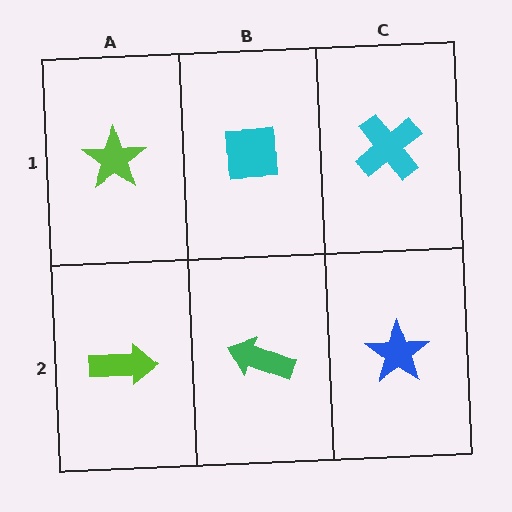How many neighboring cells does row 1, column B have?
3.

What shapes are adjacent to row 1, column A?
A lime arrow (row 2, column A), a cyan square (row 1, column B).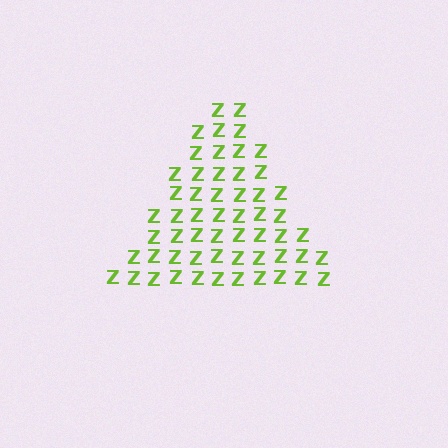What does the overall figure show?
The overall figure shows a triangle.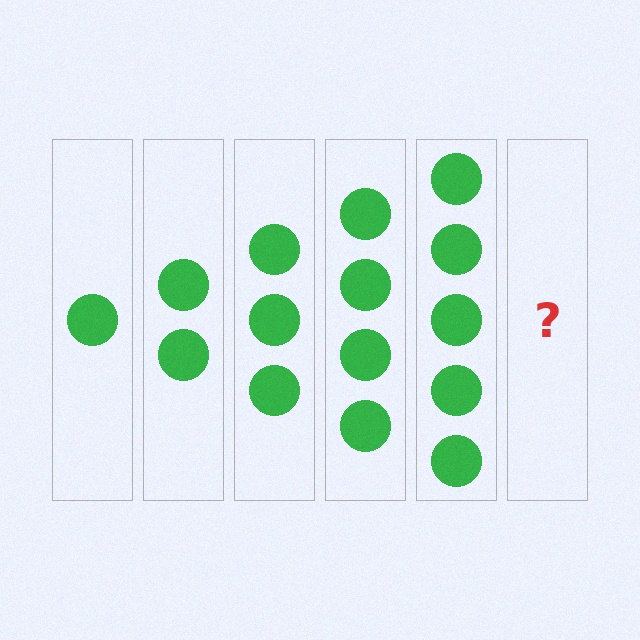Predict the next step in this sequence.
The next step is 6 circles.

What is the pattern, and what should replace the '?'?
The pattern is that each step adds one more circle. The '?' should be 6 circles.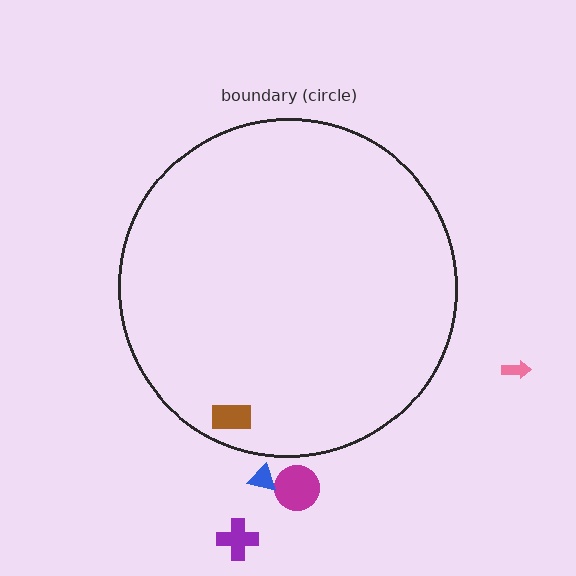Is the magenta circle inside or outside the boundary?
Outside.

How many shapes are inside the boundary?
1 inside, 4 outside.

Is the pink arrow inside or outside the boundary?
Outside.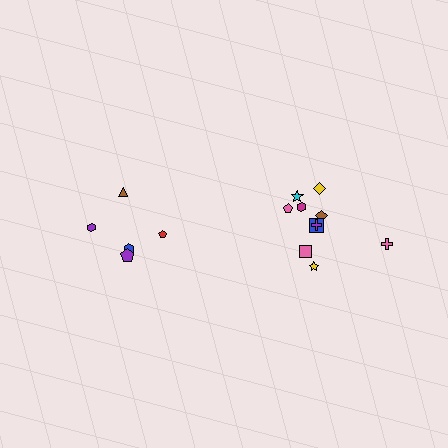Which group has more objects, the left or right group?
The right group.